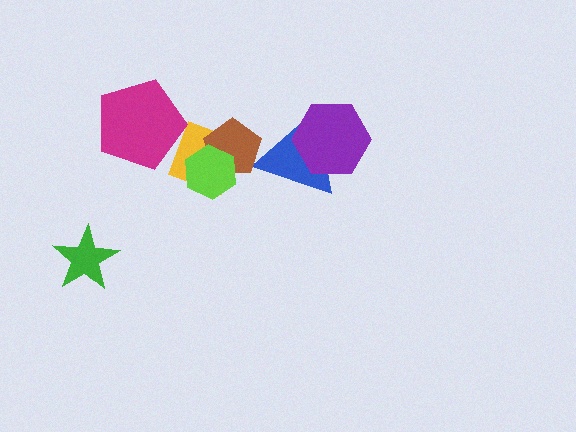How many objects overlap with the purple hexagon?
1 object overlaps with the purple hexagon.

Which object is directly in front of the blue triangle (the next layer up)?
The brown pentagon is directly in front of the blue triangle.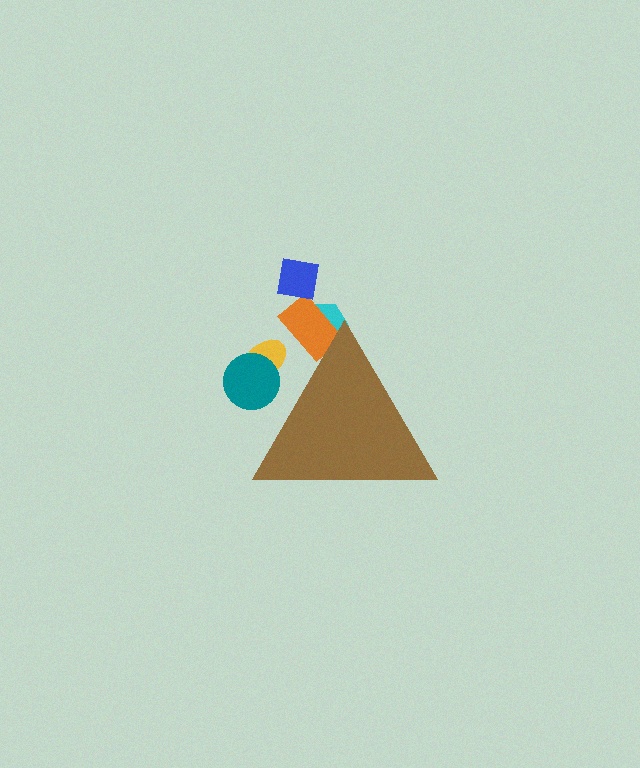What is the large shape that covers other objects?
A brown triangle.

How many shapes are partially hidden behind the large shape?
4 shapes are partially hidden.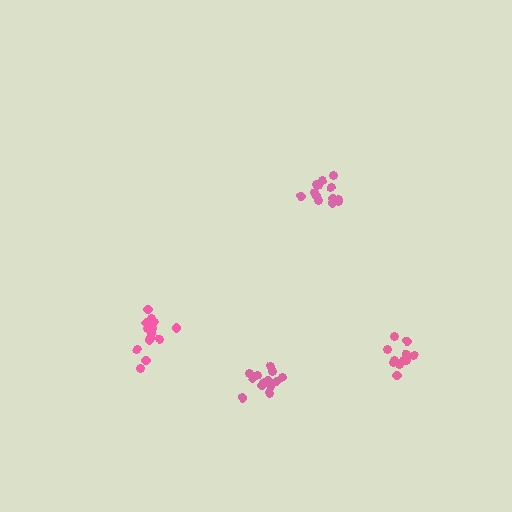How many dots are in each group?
Group 1: 13 dots, Group 2: 13 dots, Group 3: 15 dots, Group 4: 11 dots (52 total).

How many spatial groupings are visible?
There are 4 spatial groupings.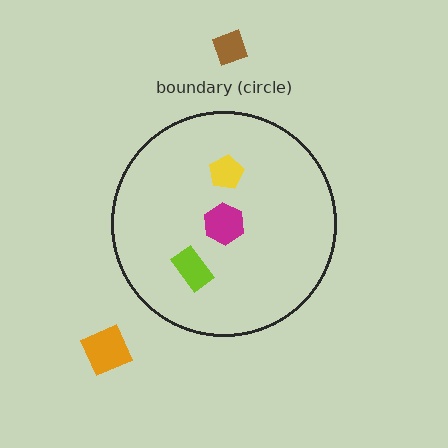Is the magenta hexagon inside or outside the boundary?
Inside.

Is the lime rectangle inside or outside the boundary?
Inside.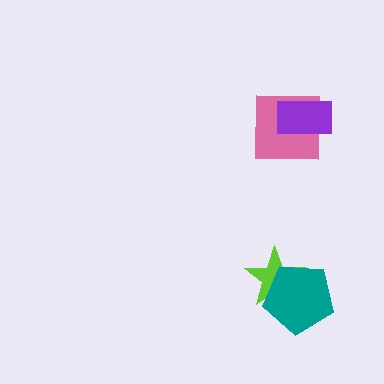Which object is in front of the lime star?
The teal pentagon is in front of the lime star.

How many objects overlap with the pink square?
1 object overlaps with the pink square.